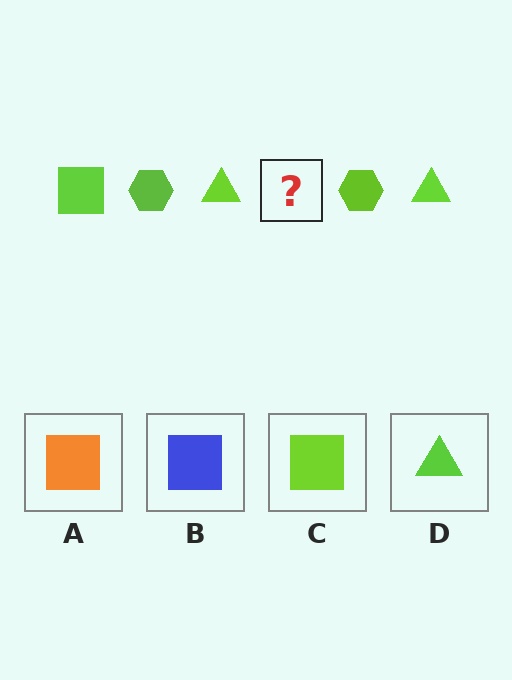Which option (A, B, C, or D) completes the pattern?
C.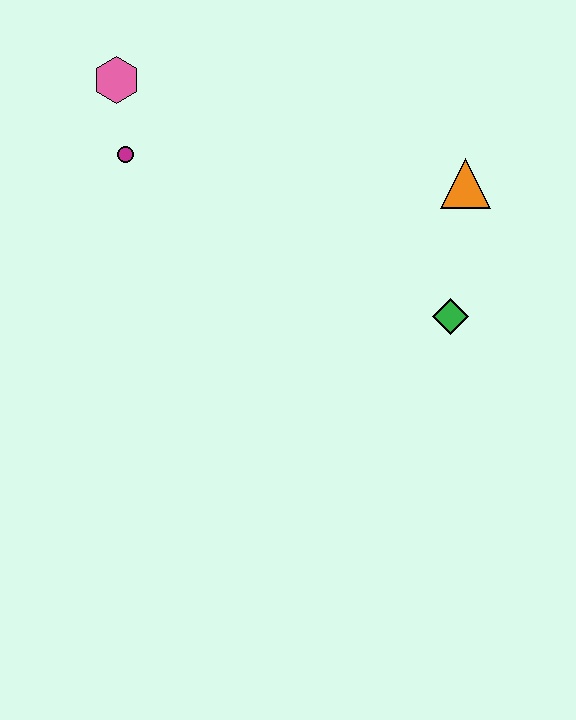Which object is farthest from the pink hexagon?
The green diamond is farthest from the pink hexagon.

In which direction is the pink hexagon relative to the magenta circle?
The pink hexagon is above the magenta circle.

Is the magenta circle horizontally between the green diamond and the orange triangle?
No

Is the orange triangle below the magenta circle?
Yes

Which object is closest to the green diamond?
The orange triangle is closest to the green diamond.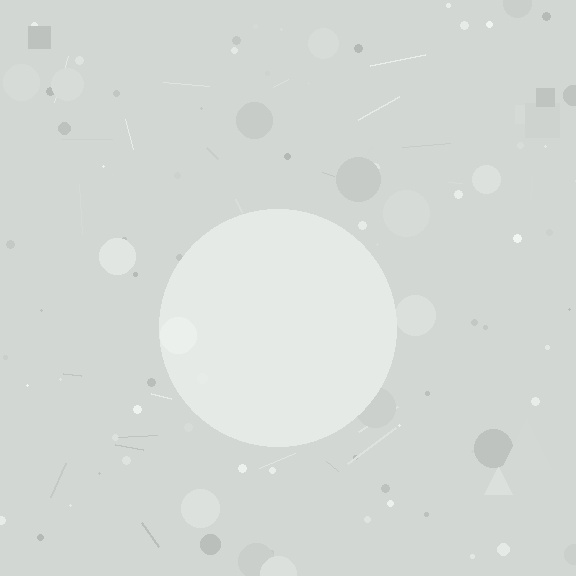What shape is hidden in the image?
A circle is hidden in the image.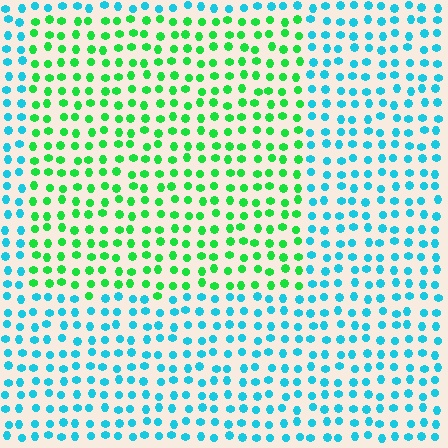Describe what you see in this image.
The image is filled with small cyan elements in a uniform arrangement. A rectangle-shaped region is visible where the elements are tinted to a slightly different hue, forming a subtle color boundary.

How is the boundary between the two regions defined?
The boundary is defined purely by a slight shift in hue (about 57 degrees). Spacing, size, and orientation are identical on both sides.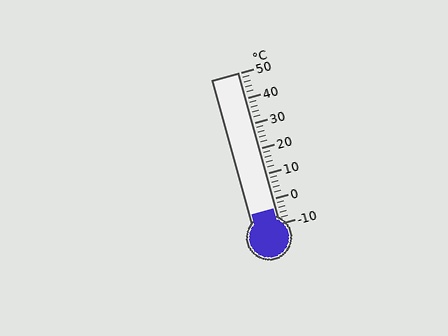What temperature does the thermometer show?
The thermometer shows approximately -4°C.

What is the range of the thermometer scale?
The thermometer scale ranges from -10°C to 50°C.